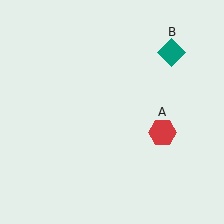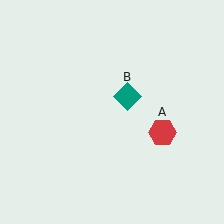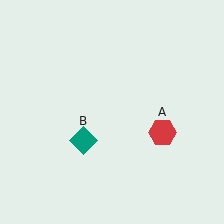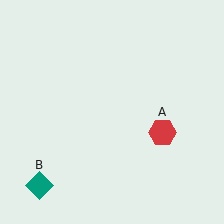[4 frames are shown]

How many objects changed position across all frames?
1 object changed position: teal diamond (object B).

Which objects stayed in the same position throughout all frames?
Red hexagon (object A) remained stationary.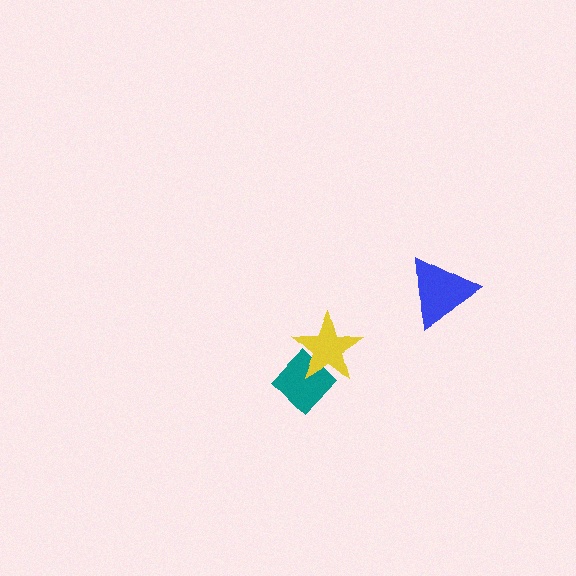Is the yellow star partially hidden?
No, no other shape covers it.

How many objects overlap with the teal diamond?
1 object overlaps with the teal diamond.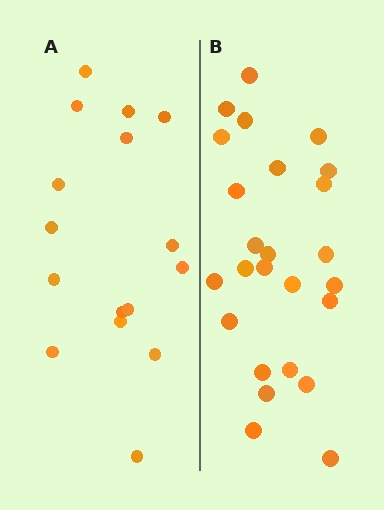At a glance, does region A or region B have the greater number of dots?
Region B (the right region) has more dots.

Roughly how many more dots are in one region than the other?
Region B has roughly 8 or so more dots than region A.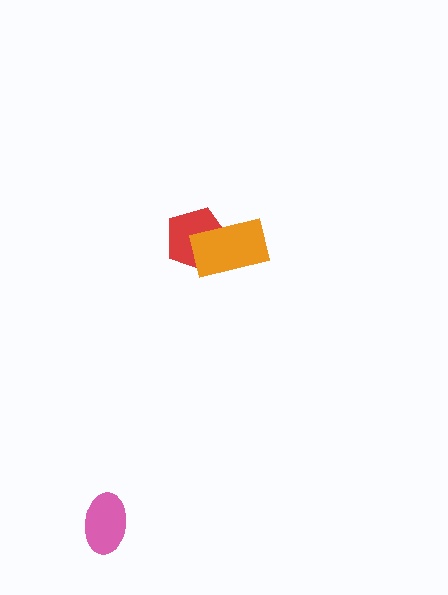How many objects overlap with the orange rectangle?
1 object overlaps with the orange rectangle.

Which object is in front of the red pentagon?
The orange rectangle is in front of the red pentagon.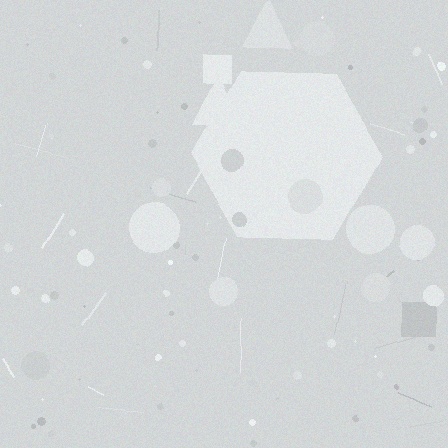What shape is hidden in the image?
A hexagon is hidden in the image.